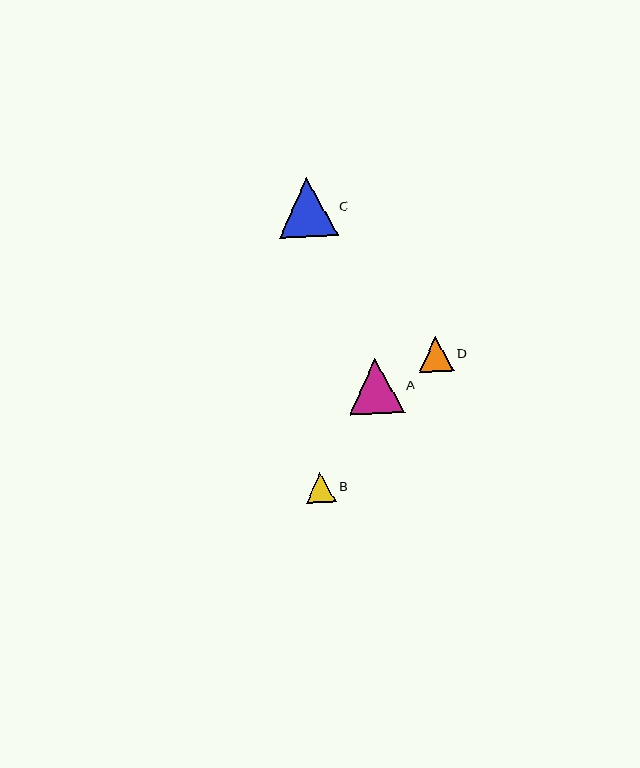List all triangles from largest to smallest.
From largest to smallest: C, A, D, B.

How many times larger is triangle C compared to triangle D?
Triangle C is approximately 1.7 times the size of triangle D.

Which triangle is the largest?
Triangle C is the largest with a size of approximately 58 pixels.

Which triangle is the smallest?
Triangle B is the smallest with a size of approximately 31 pixels.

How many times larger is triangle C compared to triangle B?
Triangle C is approximately 1.9 times the size of triangle B.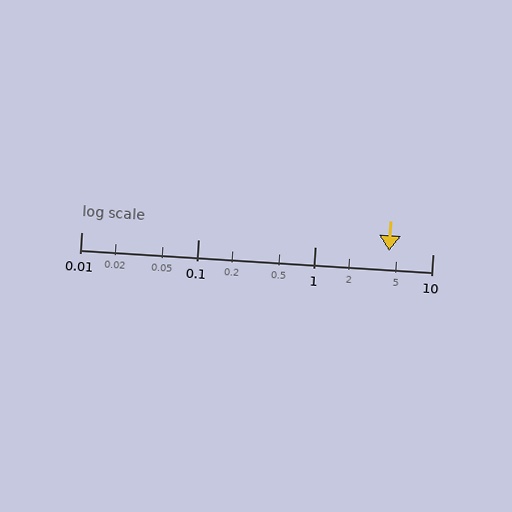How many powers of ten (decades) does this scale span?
The scale spans 3 decades, from 0.01 to 10.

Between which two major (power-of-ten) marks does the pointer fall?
The pointer is between 1 and 10.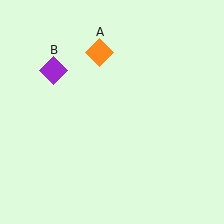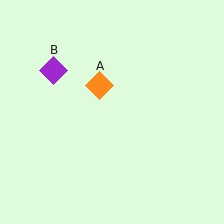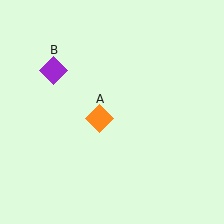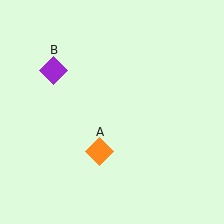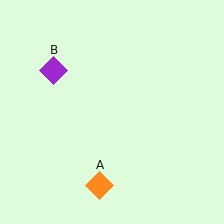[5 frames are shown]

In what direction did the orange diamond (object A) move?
The orange diamond (object A) moved down.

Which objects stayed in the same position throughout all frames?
Purple diamond (object B) remained stationary.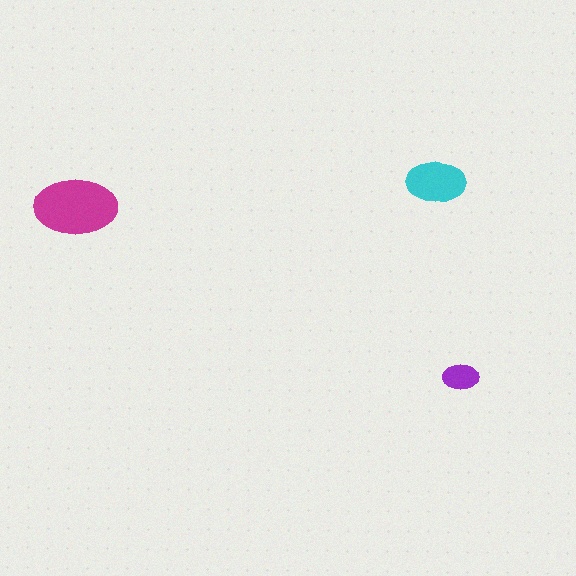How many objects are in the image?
There are 3 objects in the image.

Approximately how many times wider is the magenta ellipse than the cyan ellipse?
About 1.5 times wider.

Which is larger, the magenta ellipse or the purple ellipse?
The magenta one.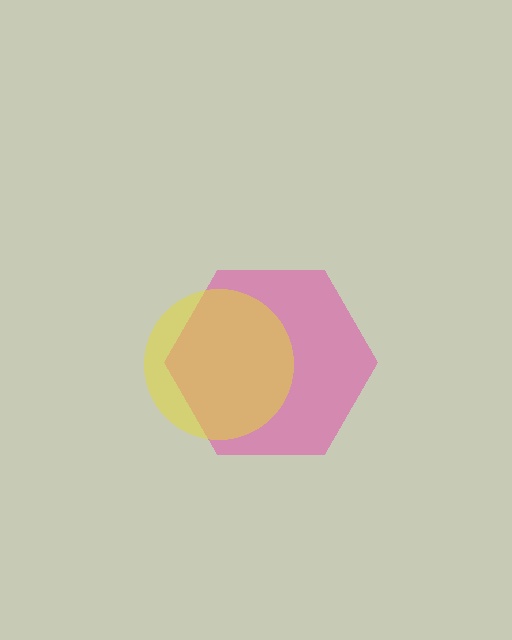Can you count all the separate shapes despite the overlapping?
Yes, there are 2 separate shapes.